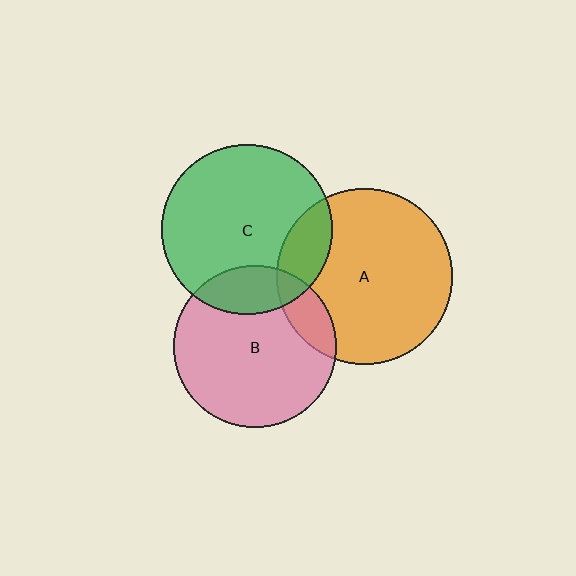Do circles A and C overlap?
Yes.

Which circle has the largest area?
Circle A (orange).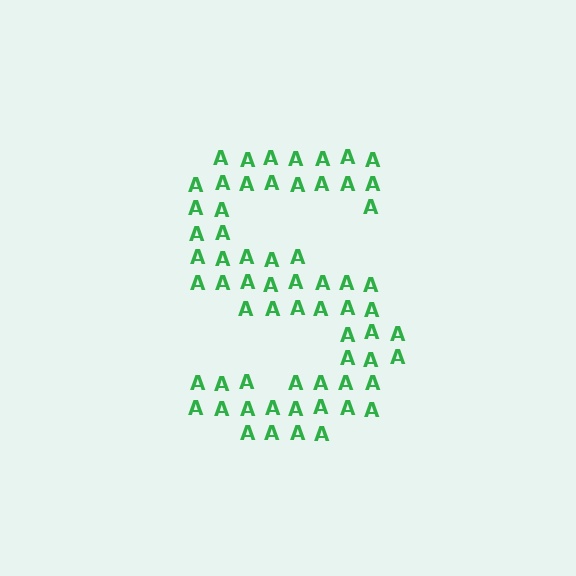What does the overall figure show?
The overall figure shows the letter S.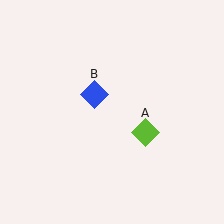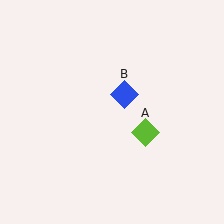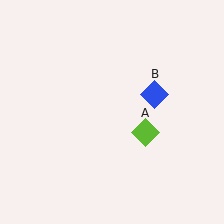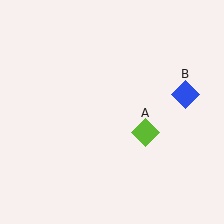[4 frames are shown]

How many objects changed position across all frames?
1 object changed position: blue diamond (object B).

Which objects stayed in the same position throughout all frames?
Lime diamond (object A) remained stationary.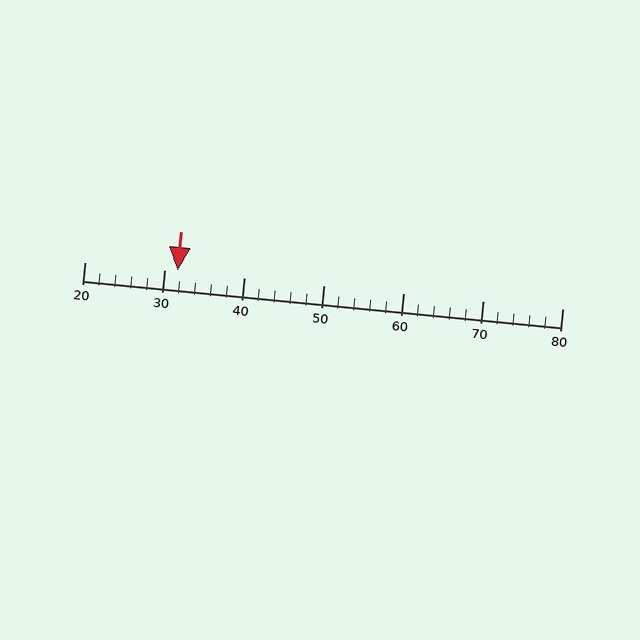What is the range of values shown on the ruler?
The ruler shows values from 20 to 80.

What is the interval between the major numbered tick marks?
The major tick marks are spaced 10 units apart.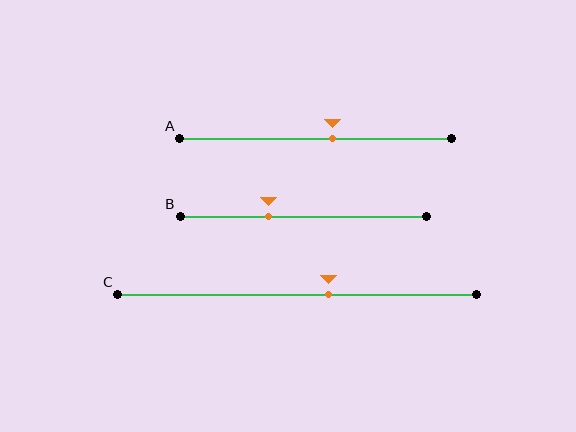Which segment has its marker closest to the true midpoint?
Segment A has its marker closest to the true midpoint.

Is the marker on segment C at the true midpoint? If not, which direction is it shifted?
No, the marker on segment C is shifted to the right by about 9% of the segment length.